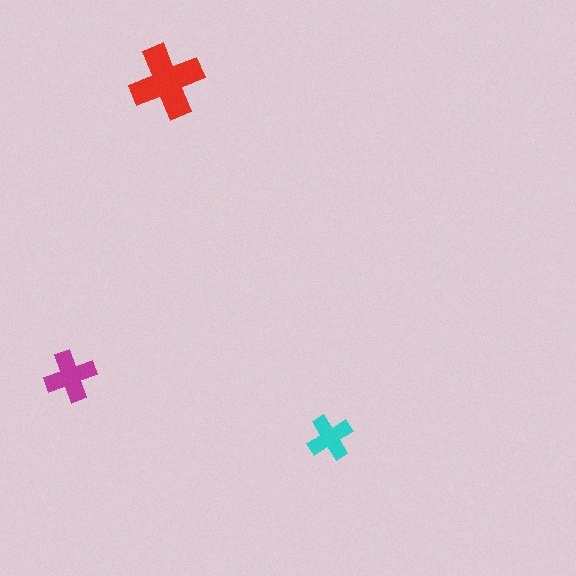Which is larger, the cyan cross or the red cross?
The red one.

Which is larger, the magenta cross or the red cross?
The red one.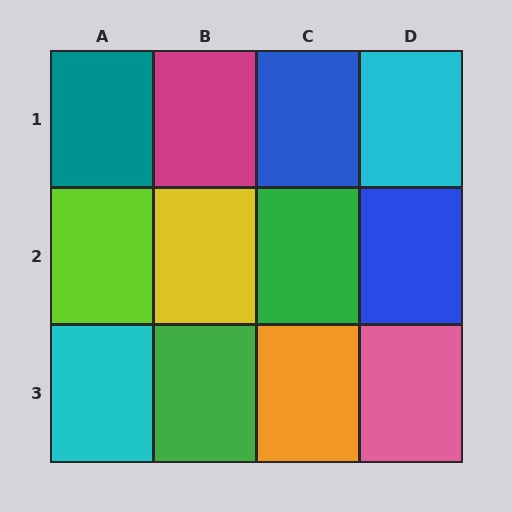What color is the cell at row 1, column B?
Magenta.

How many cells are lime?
1 cell is lime.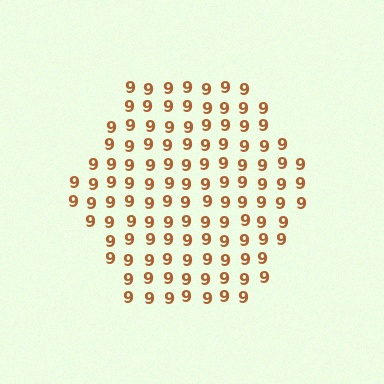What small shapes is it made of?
It is made of small digit 9's.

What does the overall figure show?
The overall figure shows a hexagon.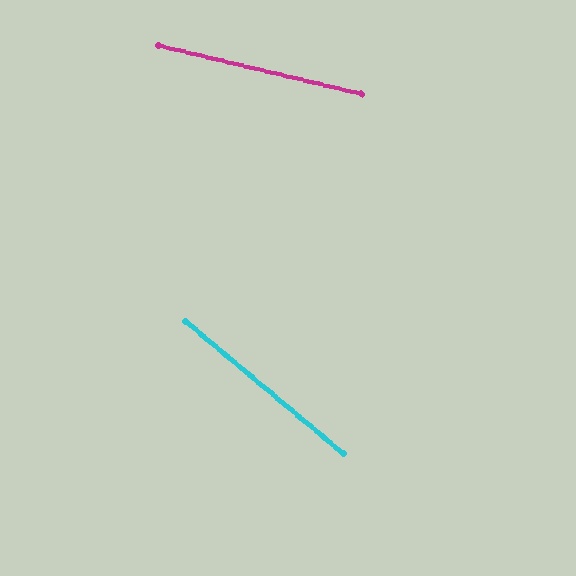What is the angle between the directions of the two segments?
Approximately 27 degrees.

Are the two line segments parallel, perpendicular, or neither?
Neither parallel nor perpendicular — they differ by about 27°.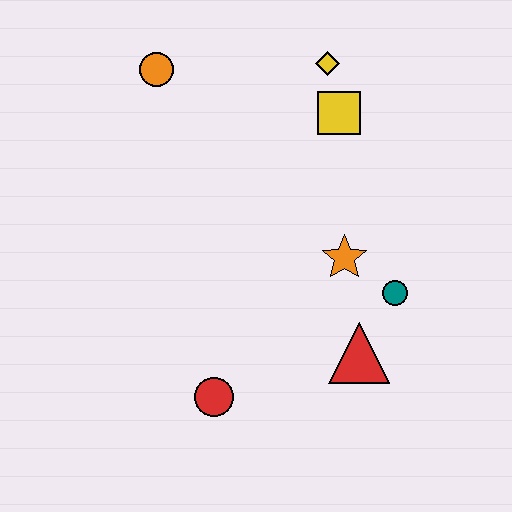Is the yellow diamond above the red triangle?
Yes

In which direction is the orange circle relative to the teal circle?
The orange circle is to the left of the teal circle.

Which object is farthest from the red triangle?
The orange circle is farthest from the red triangle.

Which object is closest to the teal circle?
The orange star is closest to the teal circle.